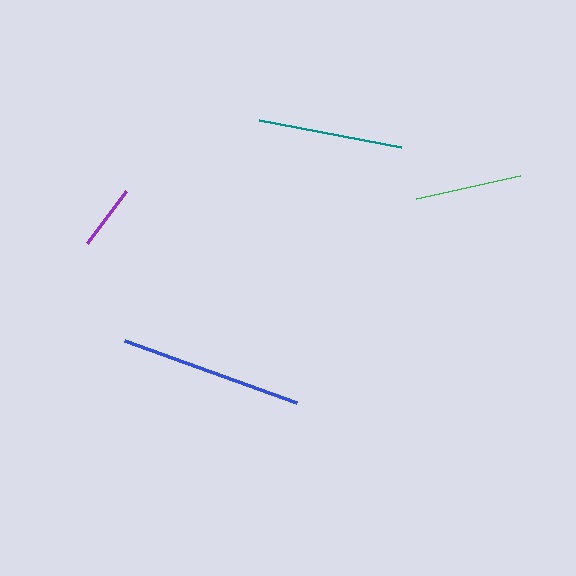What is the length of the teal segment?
The teal segment is approximately 144 pixels long.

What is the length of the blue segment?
The blue segment is approximately 183 pixels long.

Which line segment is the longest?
The blue line is the longest at approximately 183 pixels.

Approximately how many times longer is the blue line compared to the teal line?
The blue line is approximately 1.3 times the length of the teal line.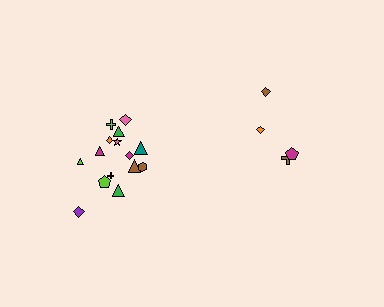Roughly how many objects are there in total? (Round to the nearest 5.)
Roughly 20 objects in total.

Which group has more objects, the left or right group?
The left group.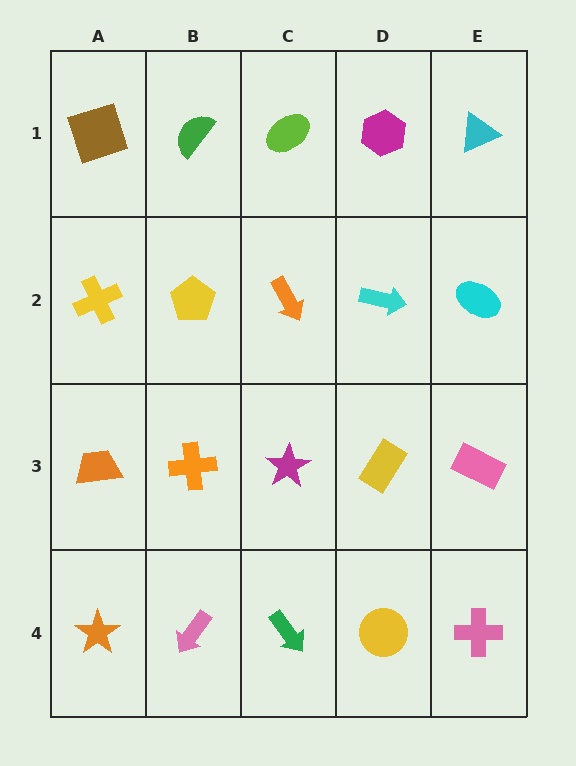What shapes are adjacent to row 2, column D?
A magenta hexagon (row 1, column D), a yellow rectangle (row 3, column D), an orange arrow (row 2, column C), a cyan ellipse (row 2, column E).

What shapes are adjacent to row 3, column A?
A yellow cross (row 2, column A), an orange star (row 4, column A), an orange cross (row 3, column B).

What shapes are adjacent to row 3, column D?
A cyan arrow (row 2, column D), a yellow circle (row 4, column D), a magenta star (row 3, column C), a pink rectangle (row 3, column E).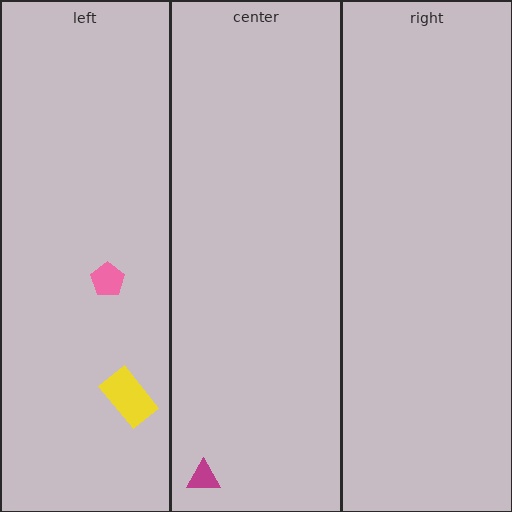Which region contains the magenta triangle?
The center region.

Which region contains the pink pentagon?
The left region.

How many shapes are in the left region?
2.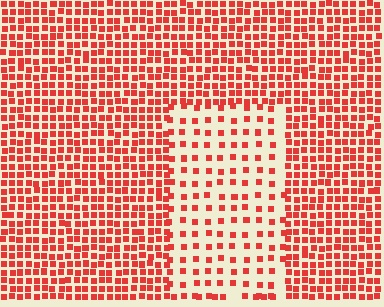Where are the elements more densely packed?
The elements are more densely packed outside the rectangle boundary.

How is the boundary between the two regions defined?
The boundary is defined by a change in element density (approximately 2.4x ratio). All elements are the same color, size, and shape.